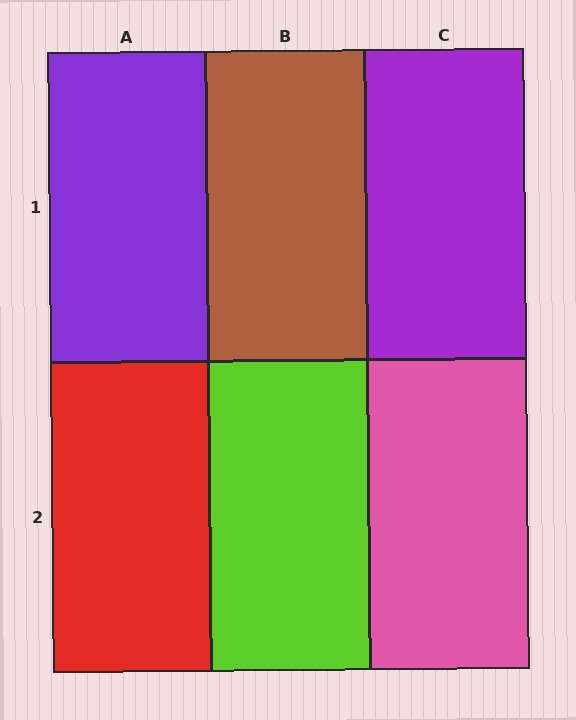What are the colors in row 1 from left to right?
Purple, brown, purple.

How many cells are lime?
1 cell is lime.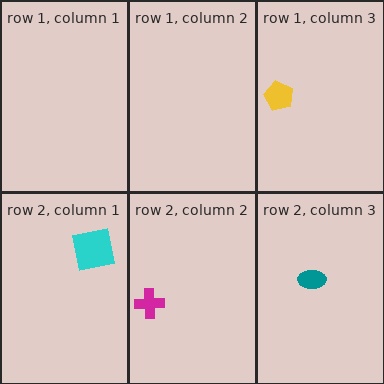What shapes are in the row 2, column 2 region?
The magenta cross.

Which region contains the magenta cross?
The row 2, column 2 region.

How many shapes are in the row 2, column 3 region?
1.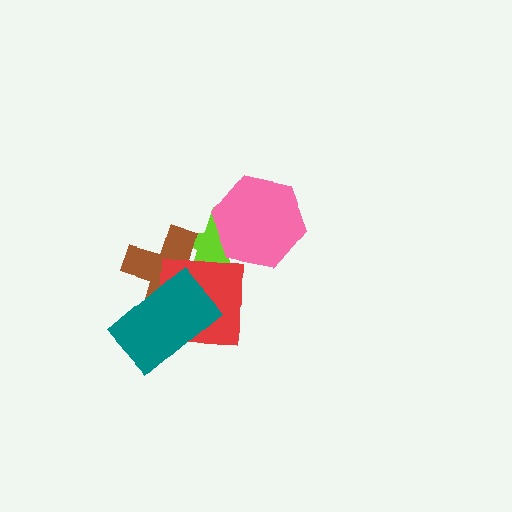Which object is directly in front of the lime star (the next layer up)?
The brown cross is directly in front of the lime star.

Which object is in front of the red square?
The teal rectangle is in front of the red square.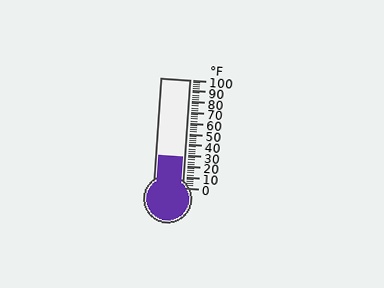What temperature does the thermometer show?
The thermometer shows approximately 28°F.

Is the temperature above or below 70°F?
The temperature is below 70°F.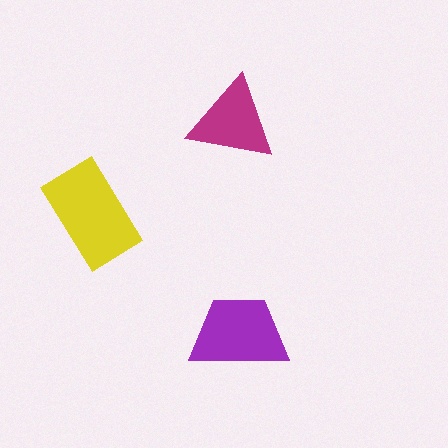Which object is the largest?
The yellow rectangle.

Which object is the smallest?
The magenta triangle.